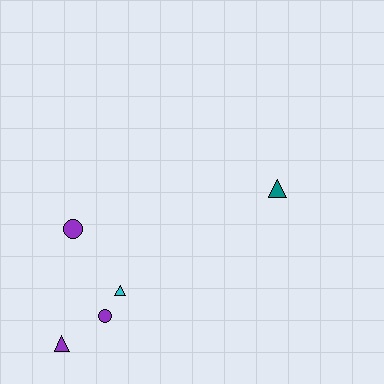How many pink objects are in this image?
There are no pink objects.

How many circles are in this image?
There are 2 circles.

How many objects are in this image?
There are 5 objects.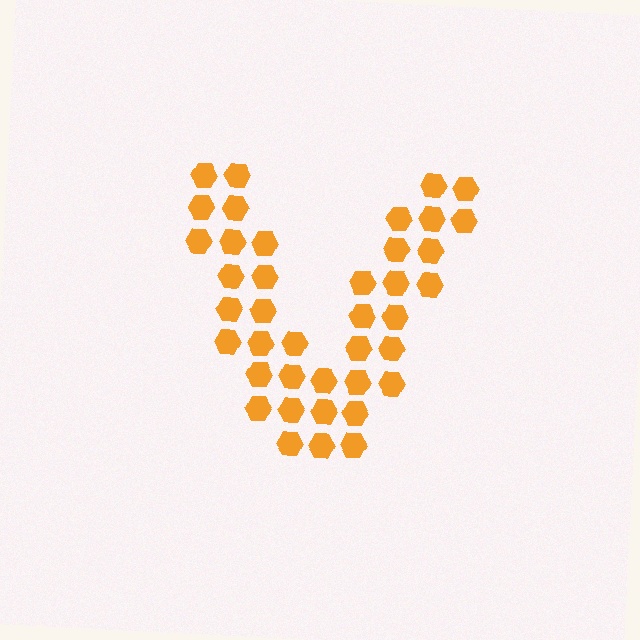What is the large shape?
The large shape is the letter V.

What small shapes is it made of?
It is made of small hexagons.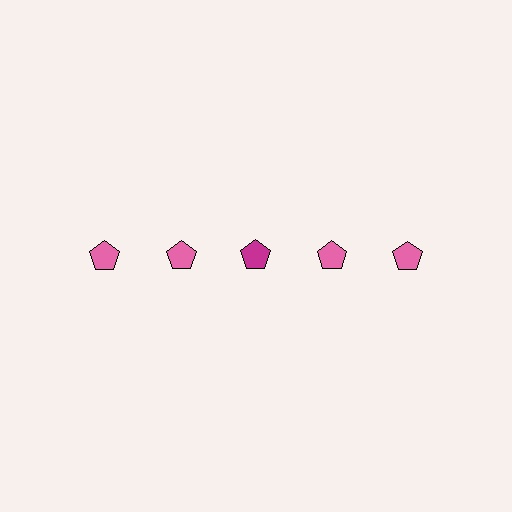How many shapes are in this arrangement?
There are 5 shapes arranged in a grid pattern.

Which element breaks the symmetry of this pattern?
The magenta pentagon in the top row, center column breaks the symmetry. All other shapes are pink pentagons.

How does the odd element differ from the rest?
It has a different color: magenta instead of pink.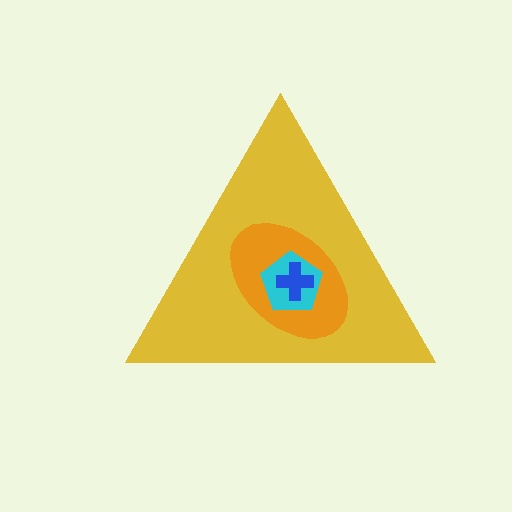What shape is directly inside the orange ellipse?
The cyan pentagon.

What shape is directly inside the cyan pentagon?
The blue cross.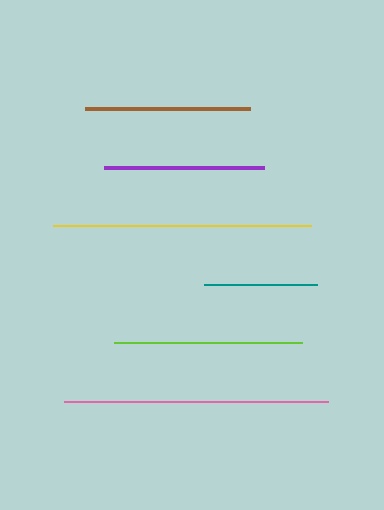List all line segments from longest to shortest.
From longest to shortest: pink, yellow, lime, brown, purple, teal.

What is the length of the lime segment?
The lime segment is approximately 188 pixels long.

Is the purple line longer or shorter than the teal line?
The purple line is longer than the teal line.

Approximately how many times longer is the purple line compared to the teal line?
The purple line is approximately 1.4 times the length of the teal line.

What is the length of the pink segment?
The pink segment is approximately 264 pixels long.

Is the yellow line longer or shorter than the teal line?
The yellow line is longer than the teal line.